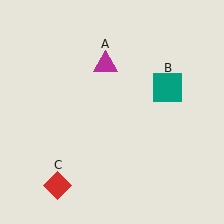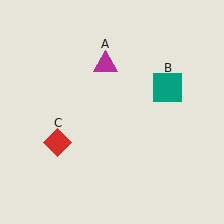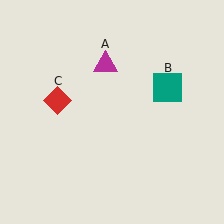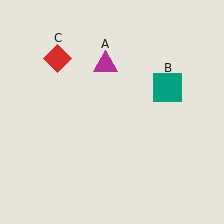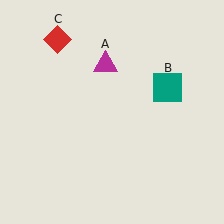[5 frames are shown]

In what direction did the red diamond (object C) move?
The red diamond (object C) moved up.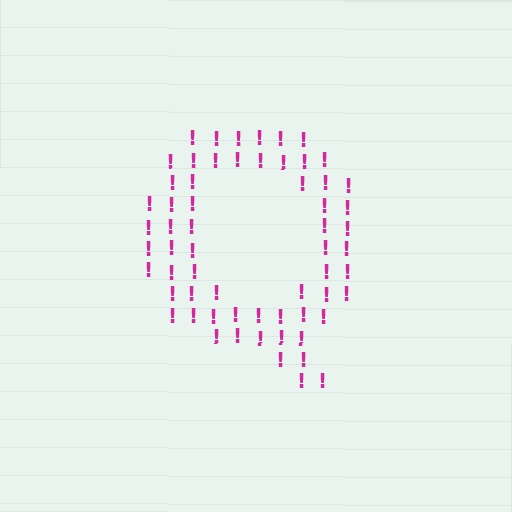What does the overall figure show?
The overall figure shows the letter Q.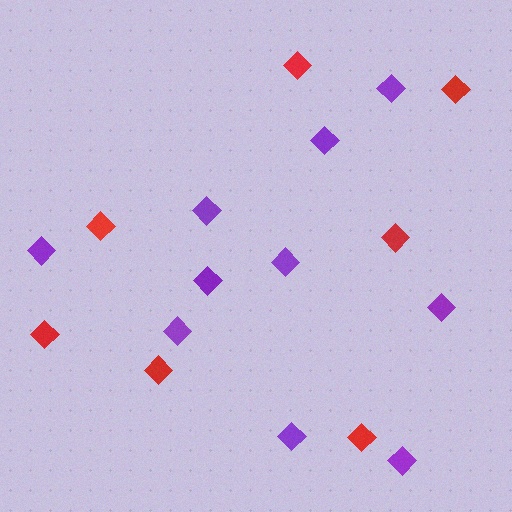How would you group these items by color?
There are 2 groups: one group of red diamonds (7) and one group of purple diamonds (10).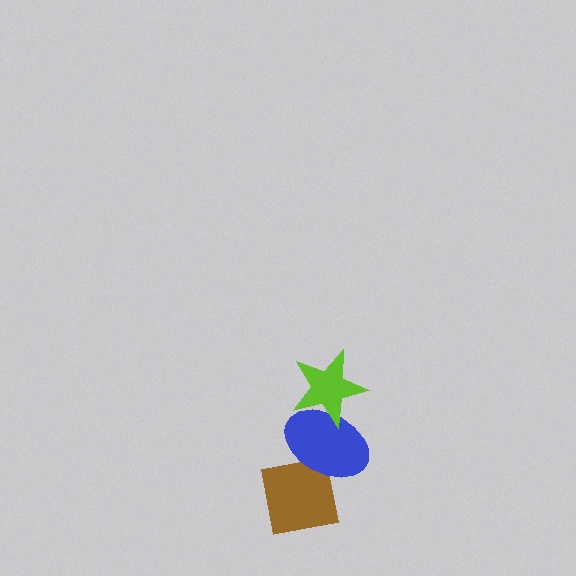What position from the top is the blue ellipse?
The blue ellipse is 2nd from the top.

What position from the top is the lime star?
The lime star is 1st from the top.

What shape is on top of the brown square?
The blue ellipse is on top of the brown square.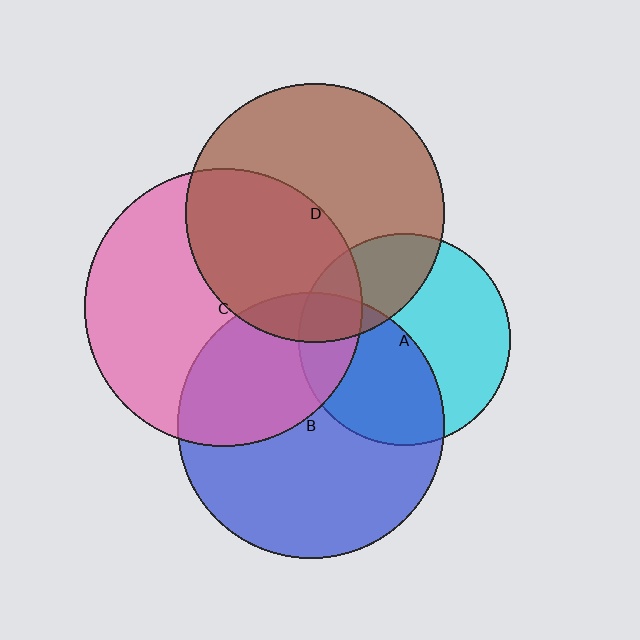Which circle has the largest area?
Circle C (pink).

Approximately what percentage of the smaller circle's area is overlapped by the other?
Approximately 35%.